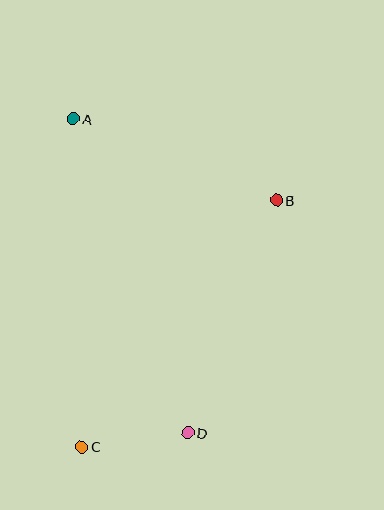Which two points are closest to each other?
Points C and D are closest to each other.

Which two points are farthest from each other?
Points A and D are farthest from each other.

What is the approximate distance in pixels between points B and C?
The distance between B and C is approximately 315 pixels.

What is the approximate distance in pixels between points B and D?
The distance between B and D is approximately 249 pixels.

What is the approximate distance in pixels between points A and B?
The distance between A and B is approximately 219 pixels.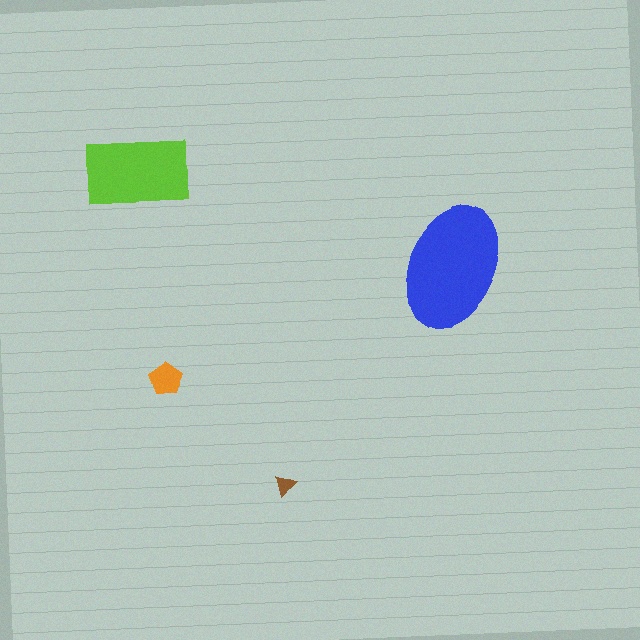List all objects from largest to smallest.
The blue ellipse, the lime rectangle, the orange pentagon, the brown triangle.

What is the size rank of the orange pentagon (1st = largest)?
3rd.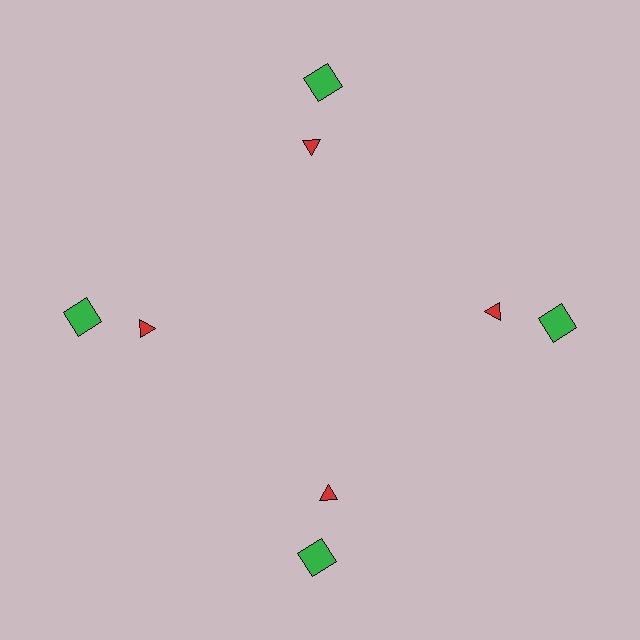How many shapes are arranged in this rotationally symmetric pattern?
There are 8 shapes, arranged in 4 groups of 2.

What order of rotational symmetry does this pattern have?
This pattern has 4-fold rotational symmetry.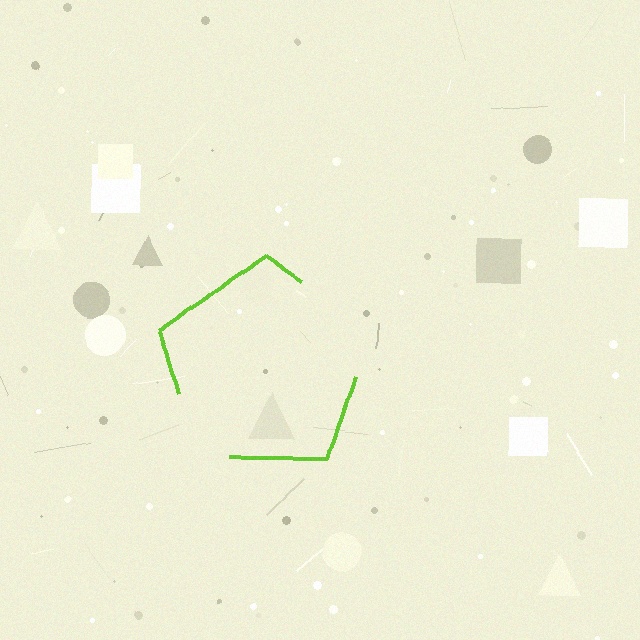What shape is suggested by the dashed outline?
The dashed outline suggests a pentagon.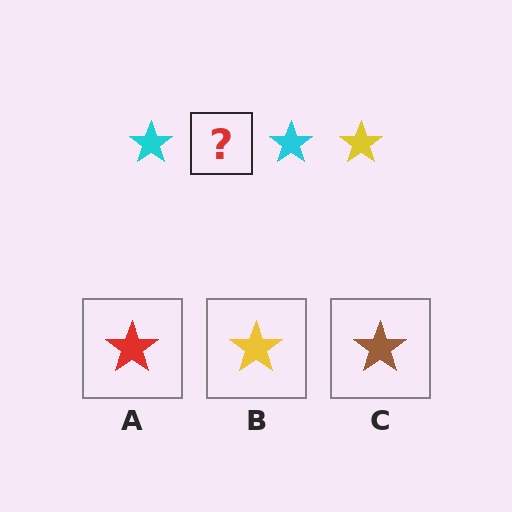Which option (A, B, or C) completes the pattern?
B.